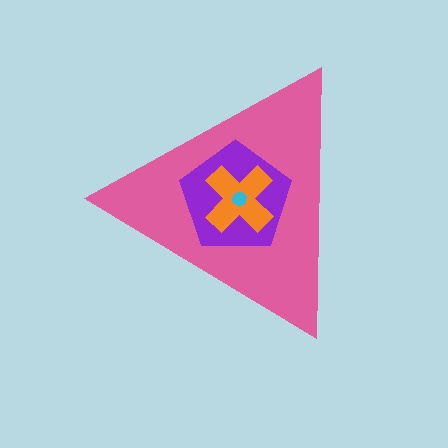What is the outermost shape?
The pink triangle.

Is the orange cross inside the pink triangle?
Yes.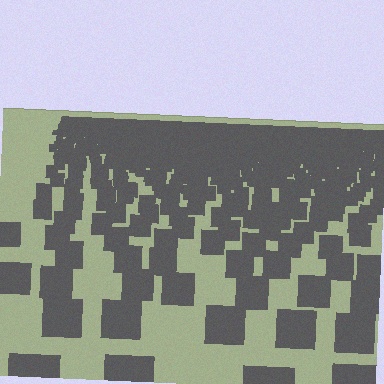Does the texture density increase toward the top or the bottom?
Density increases toward the top.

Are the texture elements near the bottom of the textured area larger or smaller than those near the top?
Larger. Near the bottom, elements are closer to the viewer and appear at a bigger on-screen size.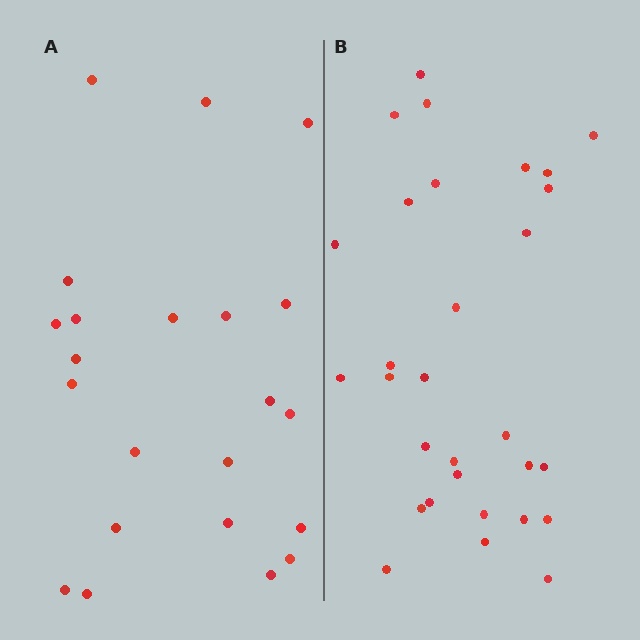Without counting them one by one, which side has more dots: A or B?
Region B (the right region) has more dots.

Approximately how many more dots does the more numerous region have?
Region B has roughly 8 or so more dots than region A.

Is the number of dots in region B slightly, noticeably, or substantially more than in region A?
Region B has noticeably more, but not dramatically so. The ratio is roughly 1.4 to 1.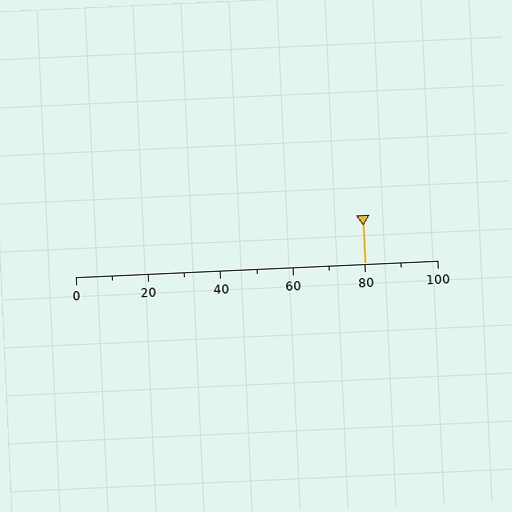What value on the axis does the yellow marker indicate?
The marker indicates approximately 80.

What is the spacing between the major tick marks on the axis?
The major ticks are spaced 20 apart.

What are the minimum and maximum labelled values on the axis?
The axis runs from 0 to 100.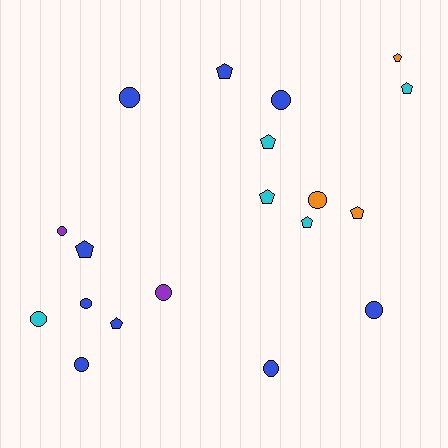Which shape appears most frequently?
Circle, with 10 objects.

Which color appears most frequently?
Blue, with 9 objects.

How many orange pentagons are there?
There are 2 orange pentagons.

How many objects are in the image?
There are 19 objects.